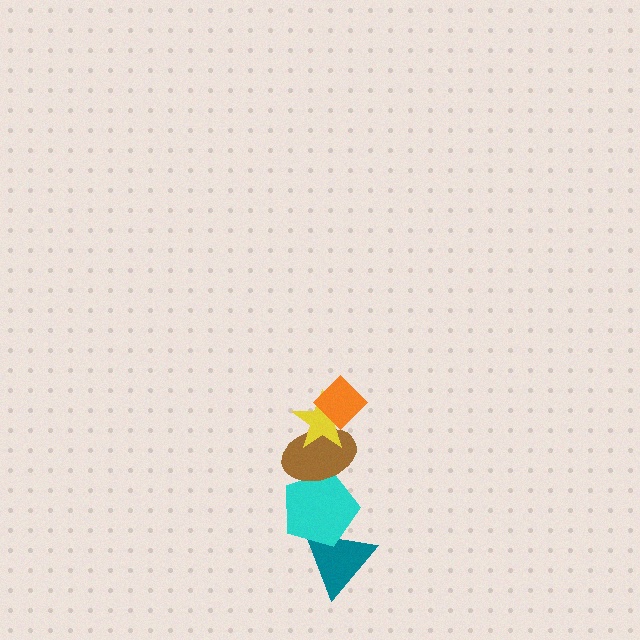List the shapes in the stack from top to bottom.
From top to bottom: the orange diamond, the yellow star, the brown ellipse, the cyan pentagon, the teal triangle.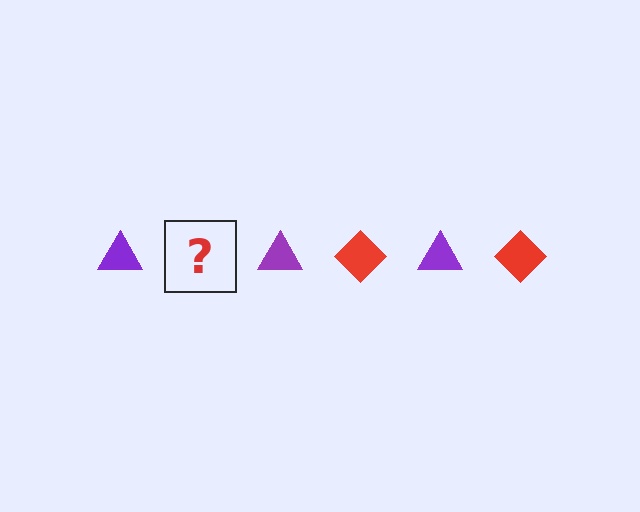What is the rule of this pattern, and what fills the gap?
The rule is that the pattern alternates between purple triangle and red diamond. The gap should be filled with a red diamond.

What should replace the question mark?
The question mark should be replaced with a red diamond.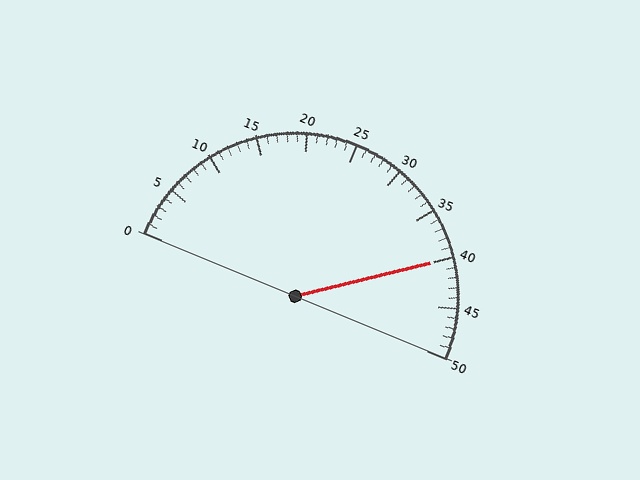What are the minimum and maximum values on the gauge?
The gauge ranges from 0 to 50.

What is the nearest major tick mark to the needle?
The nearest major tick mark is 40.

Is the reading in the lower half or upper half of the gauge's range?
The reading is in the upper half of the range (0 to 50).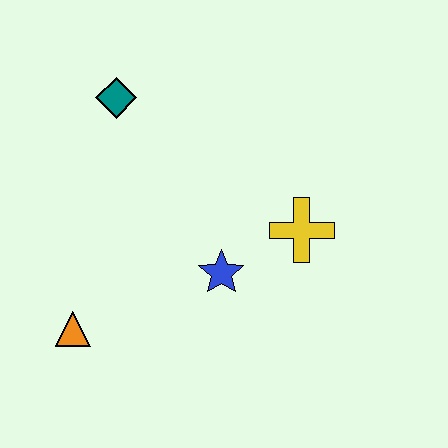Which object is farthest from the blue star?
The teal diamond is farthest from the blue star.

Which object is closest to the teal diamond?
The blue star is closest to the teal diamond.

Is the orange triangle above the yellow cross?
No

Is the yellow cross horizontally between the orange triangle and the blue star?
No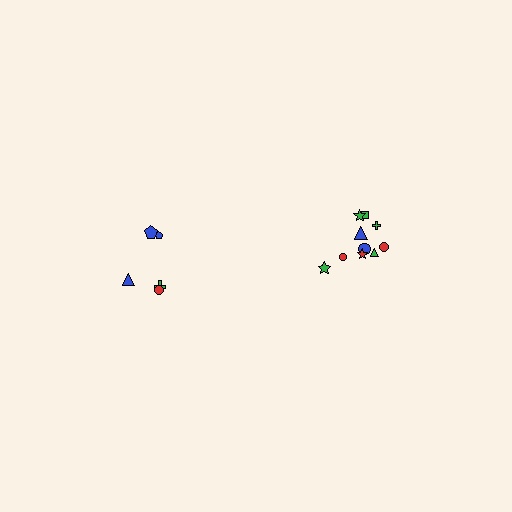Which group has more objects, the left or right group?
The right group.